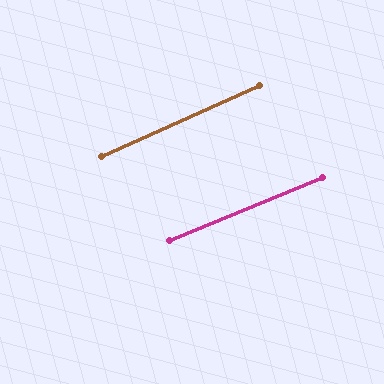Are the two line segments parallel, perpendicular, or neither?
Parallel — their directions differ by only 1.6°.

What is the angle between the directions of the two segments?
Approximately 2 degrees.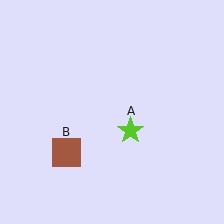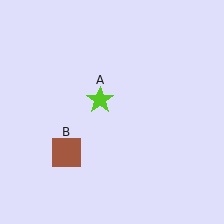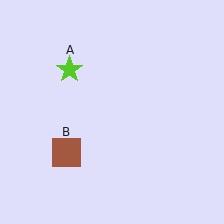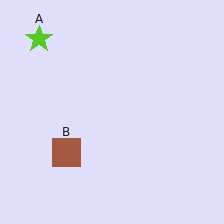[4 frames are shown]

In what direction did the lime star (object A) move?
The lime star (object A) moved up and to the left.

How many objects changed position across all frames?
1 object changed position: lime star (object A).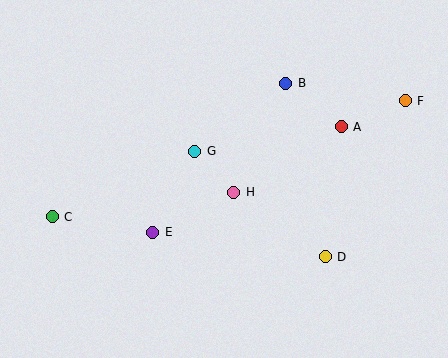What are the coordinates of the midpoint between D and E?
The midpoint between D and E is at (239, 244).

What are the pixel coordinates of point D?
Point D is at (325, 257).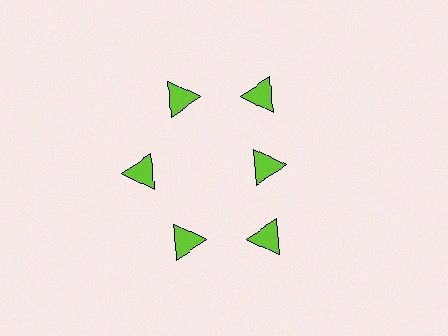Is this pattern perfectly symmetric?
No. The 6 lime triangles are arranged in a ring, but one element near the 3 o'clock position is pulled inward toward the center, breaking the 6-fold rotational symmetry.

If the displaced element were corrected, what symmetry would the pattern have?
It would have 6-fold rotational symmetry — the pattern would map onto itself every 60 degrees.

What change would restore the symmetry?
The symmetry would be restored by moving it outward, back onto the ring so that all 6 triangles sit at equal angles and equal distance from the center.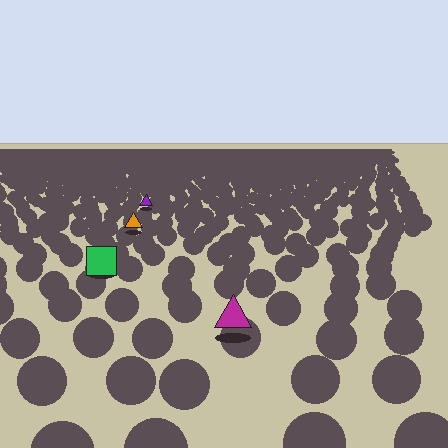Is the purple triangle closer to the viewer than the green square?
No. The green square is closer — you can tell from the texture gradient: the ground texture is coarser near it.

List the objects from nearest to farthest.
From nearest to farthest: the magenta triangle, the green square, the orange triangle, the purple triangle.